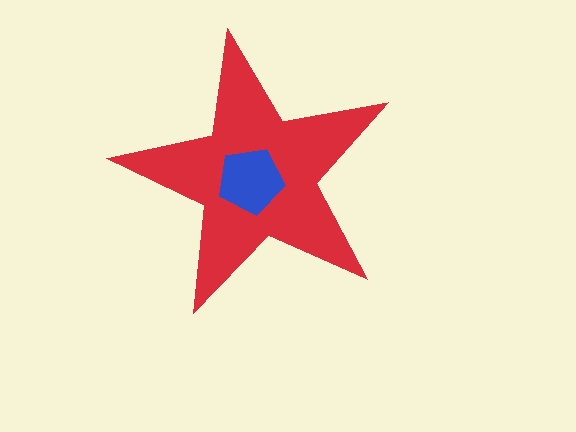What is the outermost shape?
The red star.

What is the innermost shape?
The blue pentagon.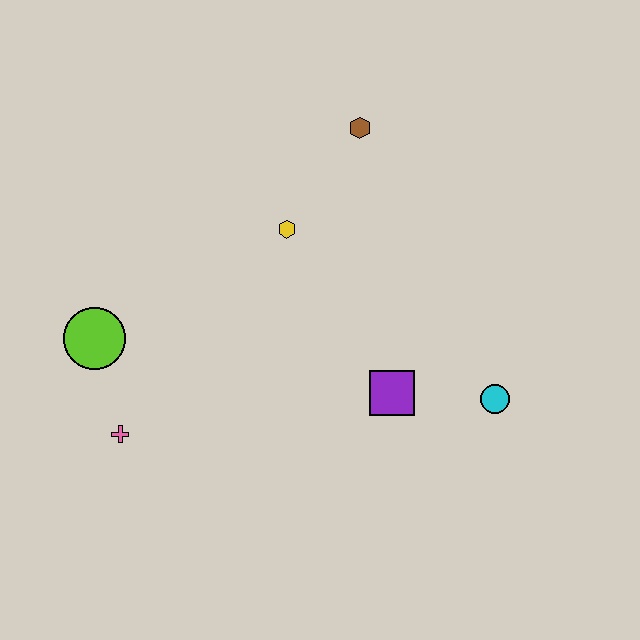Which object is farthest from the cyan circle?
The lime circle is farthest from the cyan circle.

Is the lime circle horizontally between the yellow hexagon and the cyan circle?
No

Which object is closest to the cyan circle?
The purple square is closest to the cyan circle.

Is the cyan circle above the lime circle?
No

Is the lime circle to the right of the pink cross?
No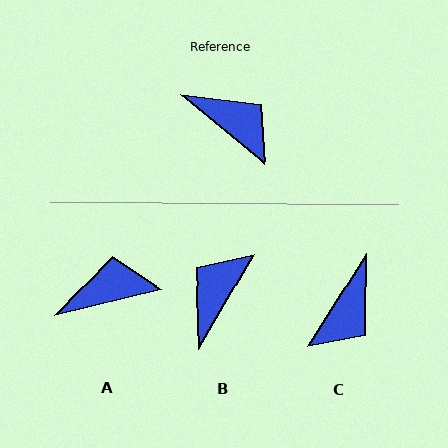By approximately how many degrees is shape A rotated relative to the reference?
Approximately 53 degrees counter-clockwise.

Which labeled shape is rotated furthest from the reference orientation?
B, about 99 degrees away.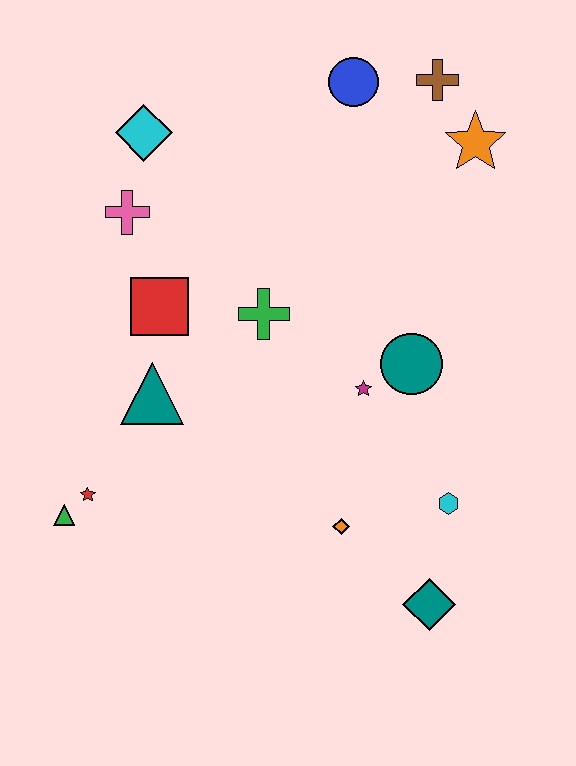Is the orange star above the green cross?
Yes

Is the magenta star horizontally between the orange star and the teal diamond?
No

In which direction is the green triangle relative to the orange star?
The green triangle is to the left of the orange star.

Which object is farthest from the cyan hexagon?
The cyan diamond is farthest from the cyan hexagon.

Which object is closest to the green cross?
The red square is closest to the green cross.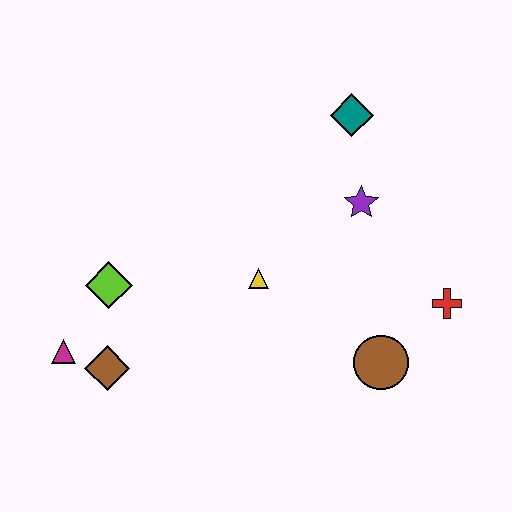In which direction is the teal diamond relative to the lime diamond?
The teal diamond is to the right of the lime diamond.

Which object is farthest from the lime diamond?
The red cross is farthest from the lime diamond.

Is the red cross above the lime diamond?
No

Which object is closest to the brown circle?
The red cross is closest to the brown circle.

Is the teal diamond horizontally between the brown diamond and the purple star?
Yes